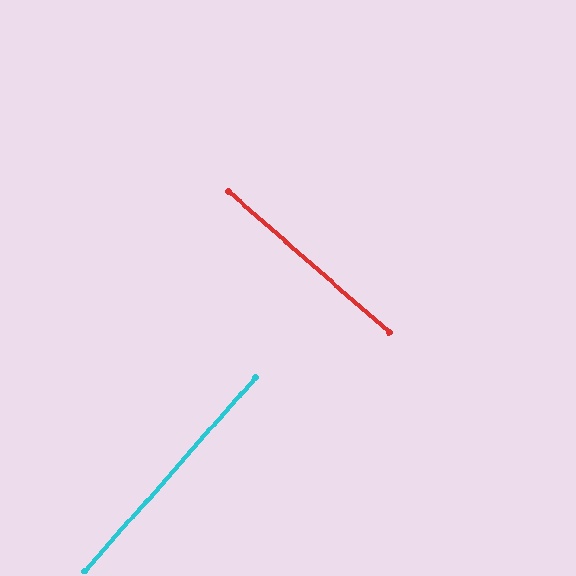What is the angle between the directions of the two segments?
Approximately 90 degrees.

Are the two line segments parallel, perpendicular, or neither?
Perpendicular — they meet at approximately 90°.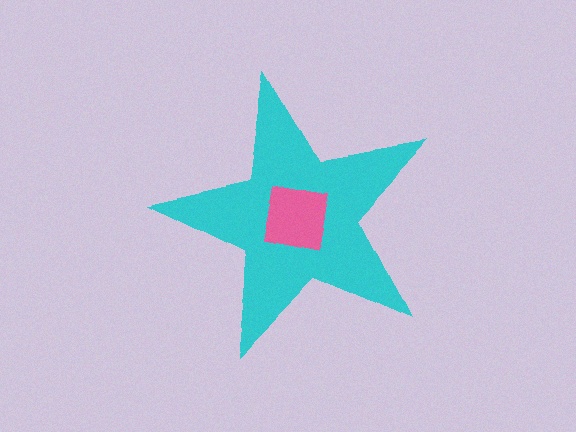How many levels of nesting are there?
2.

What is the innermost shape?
The pink square.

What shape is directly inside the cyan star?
The pink square.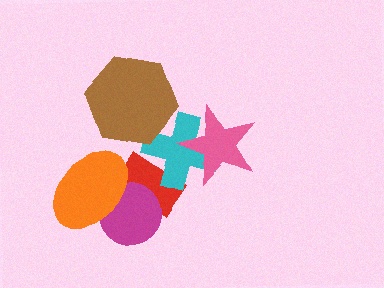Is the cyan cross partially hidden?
Yes, it is partially covered by another shape.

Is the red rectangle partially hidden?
Yes, it is partially covered by another shape.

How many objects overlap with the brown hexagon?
1 object overlaps with the brown hexagon.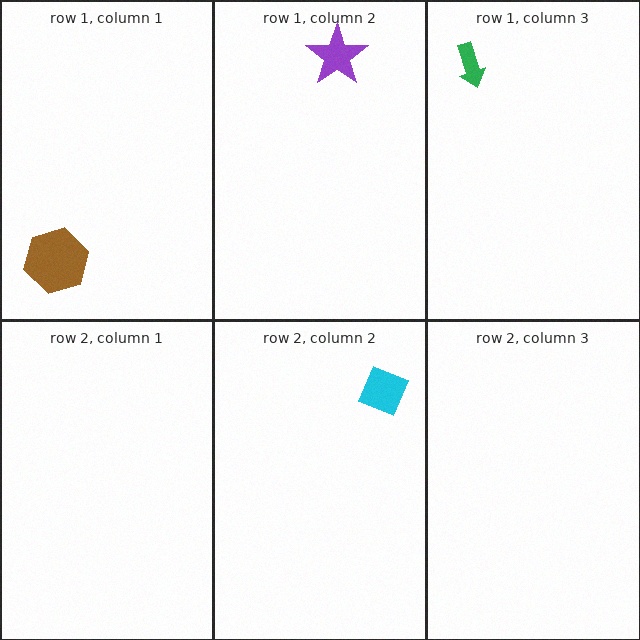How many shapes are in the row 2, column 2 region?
1.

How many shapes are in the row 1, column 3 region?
1.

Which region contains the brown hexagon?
The row 1, column 1 region.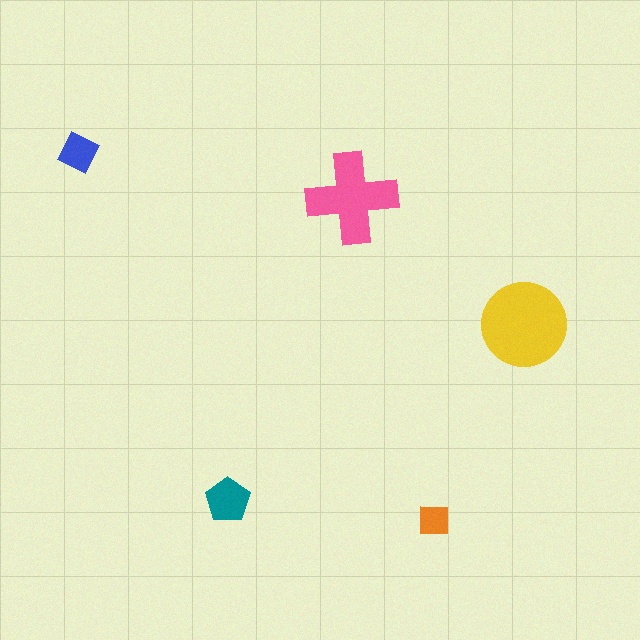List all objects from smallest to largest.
The orange square, the blue square, the teal pentagon, the pink cross, the yellow circle.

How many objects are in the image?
There are 5 objects in the image.